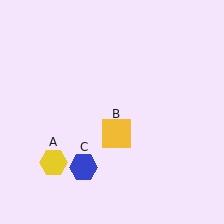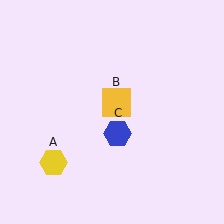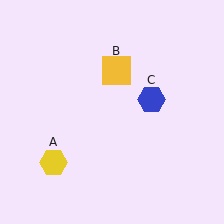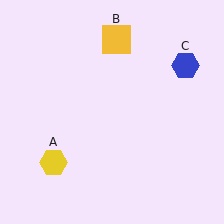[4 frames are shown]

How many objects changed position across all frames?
2 objects changed position: yellow square (object B), blue hexagon (object C).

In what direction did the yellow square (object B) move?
The yellow square (object B) moved up.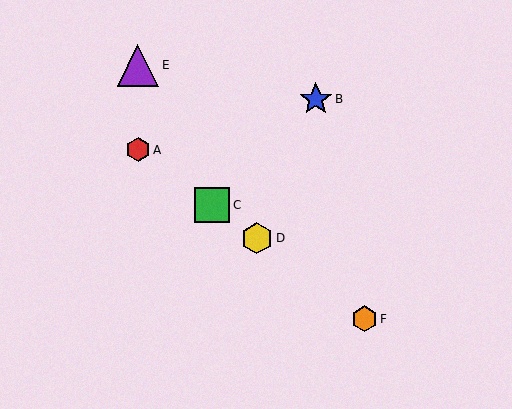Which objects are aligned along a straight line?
Objects A, C, D, F are aligned along a straight line.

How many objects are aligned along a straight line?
4 objects (A, C, D, F) are aligned along a straight line.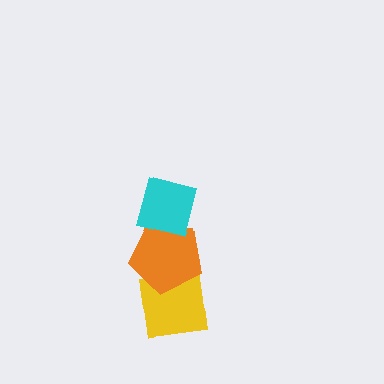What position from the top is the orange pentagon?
The orange pentagon is 2nd from the top.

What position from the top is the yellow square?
The yellow square is 3rd from the top.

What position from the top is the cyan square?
The cyan square is 1st from the top.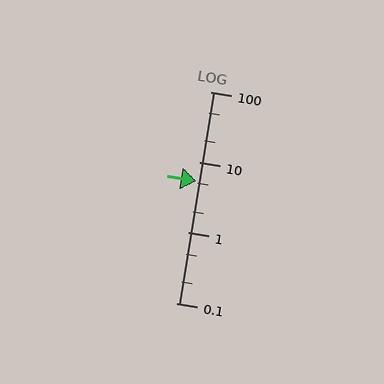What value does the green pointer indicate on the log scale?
The pointer indicates approximately 5.4.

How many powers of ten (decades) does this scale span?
The scale spans 3 decades, from 0.1 to 100.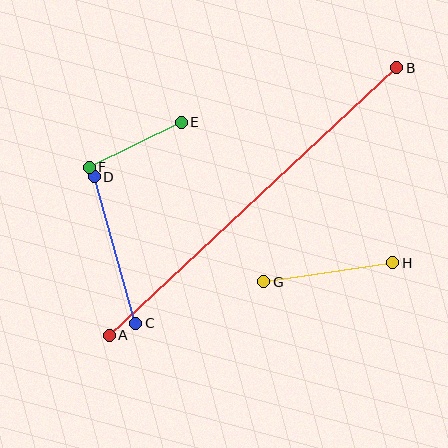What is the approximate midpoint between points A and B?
The midpoint is at approximately (253, 201) pixels.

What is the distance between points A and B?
The distance is approximately 393 pixels.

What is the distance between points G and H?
The distance is approximately 131 pixels.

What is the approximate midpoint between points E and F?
The midpoint is at approximately (135, 145) pixels.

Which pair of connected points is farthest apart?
Points A and B are farthest apart.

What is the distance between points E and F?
The distance is approximately 102 pixels.